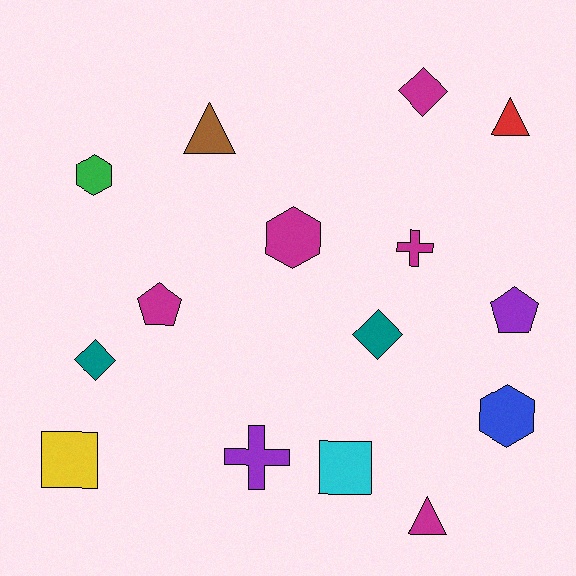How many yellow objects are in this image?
There is 1 yellow object.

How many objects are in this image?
There are 15 objects.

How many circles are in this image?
There are no circles.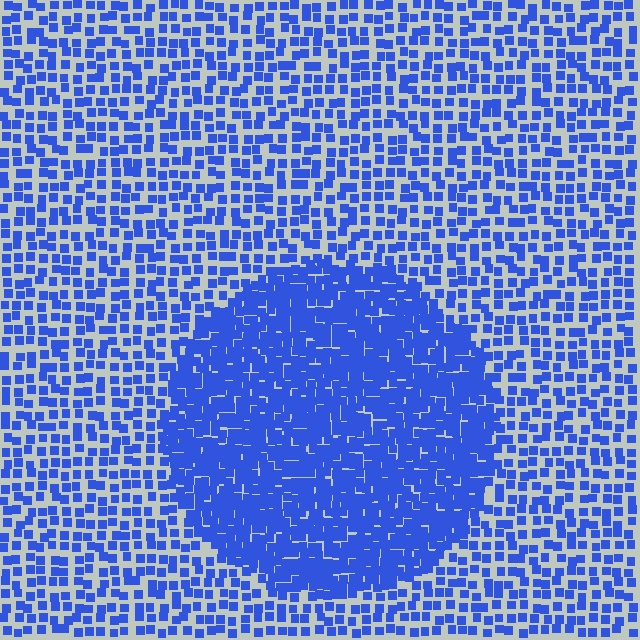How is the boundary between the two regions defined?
The boundary is defined by a change in element density (approximately 2.2x ratio). All elements are the same color, size, and shape.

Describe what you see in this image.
The image contains small blue elements arranged at two different densities. A circle-shaped region is visible where the elements are more densely packed than the surrounding area.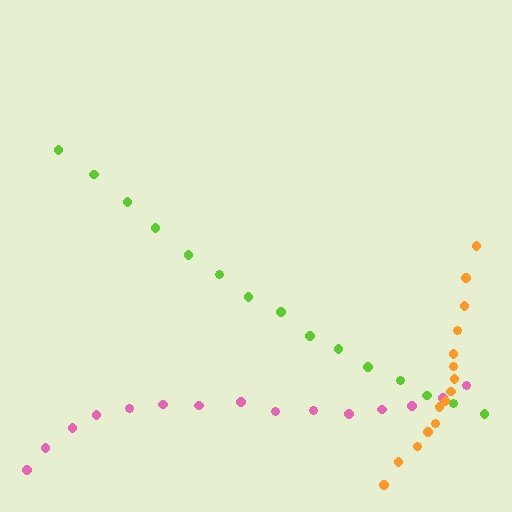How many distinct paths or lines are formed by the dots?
There are 3 distinct paths.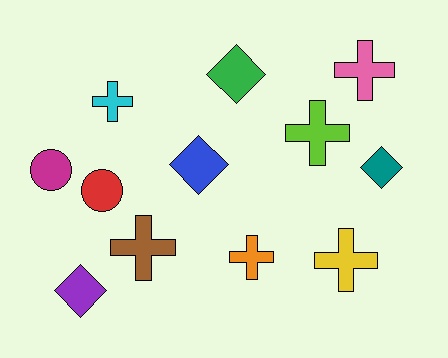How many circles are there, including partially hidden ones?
There are 2 circles.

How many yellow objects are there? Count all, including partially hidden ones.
There is 1 yellow object.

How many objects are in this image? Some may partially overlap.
There are 12 objects.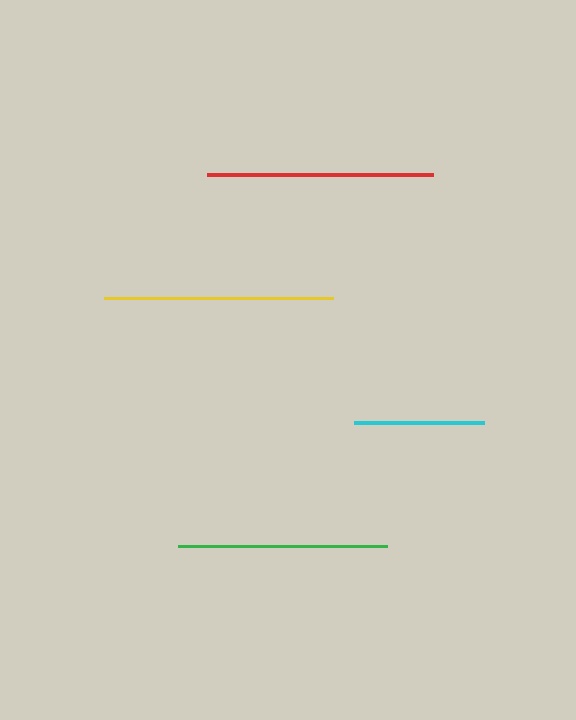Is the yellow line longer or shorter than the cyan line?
The yellow line is longer than the cyan line.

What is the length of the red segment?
The red segment is approximately 226 pixels long.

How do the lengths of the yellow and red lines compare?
The yellow and red lines are approximately the same length.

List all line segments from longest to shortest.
From longest to shortest: yellow, red, green, cyan.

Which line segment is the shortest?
The cyan line is the shortest at approximately 130 pixels.